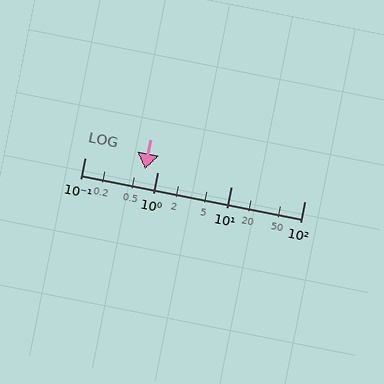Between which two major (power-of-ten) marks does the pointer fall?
The pointer is between 0.1 and 1.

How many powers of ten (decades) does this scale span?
The scale spans 3 decades, from 0.1 to 100.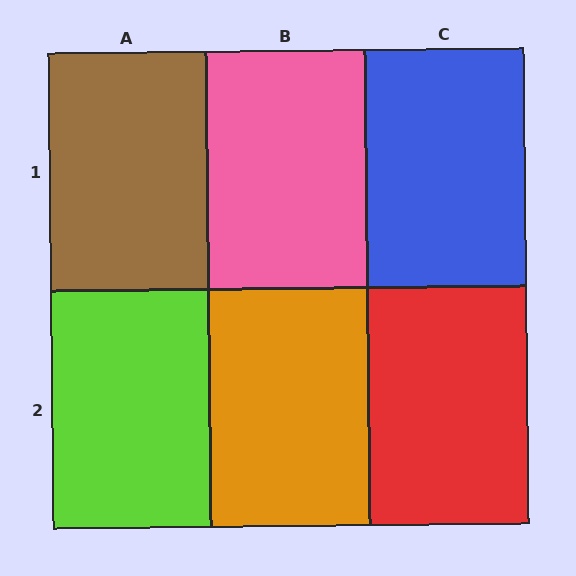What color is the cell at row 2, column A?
Lime.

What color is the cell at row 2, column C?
Red.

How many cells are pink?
1 cell is pink.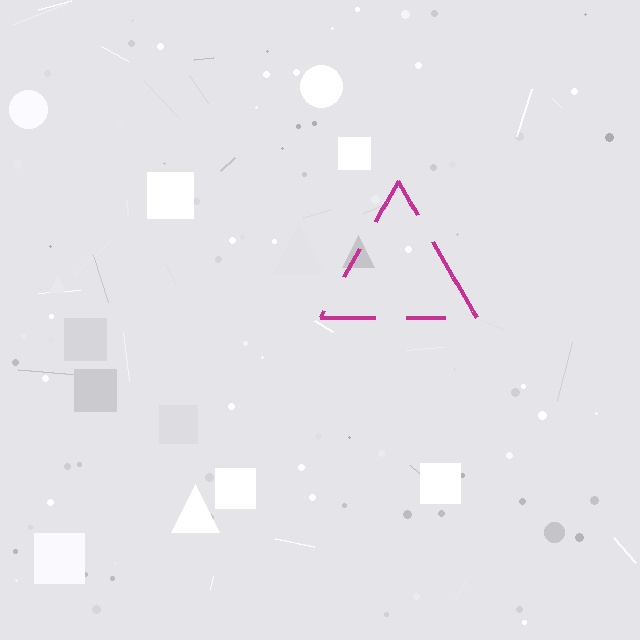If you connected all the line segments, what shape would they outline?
They would outline a triangle.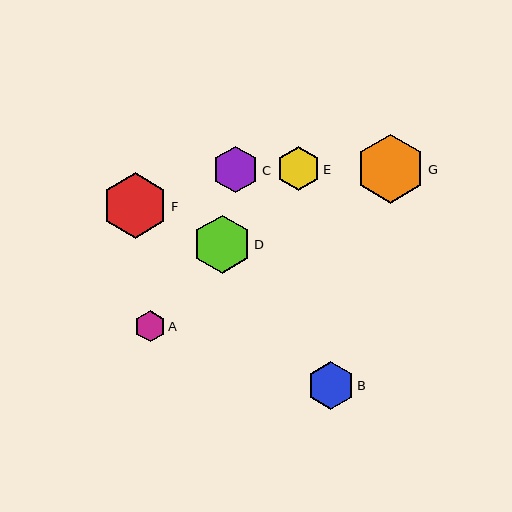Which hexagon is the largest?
Hexagon G is the largest with a size of approximately 69 pixels.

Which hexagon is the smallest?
Hexagon A is the smallest with a size of approximately 31 pixels.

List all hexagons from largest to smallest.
From largest to smallest: G, F, D, B, C, E, A.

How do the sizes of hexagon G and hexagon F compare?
Hexagon G and hexagon F are approximately the same size.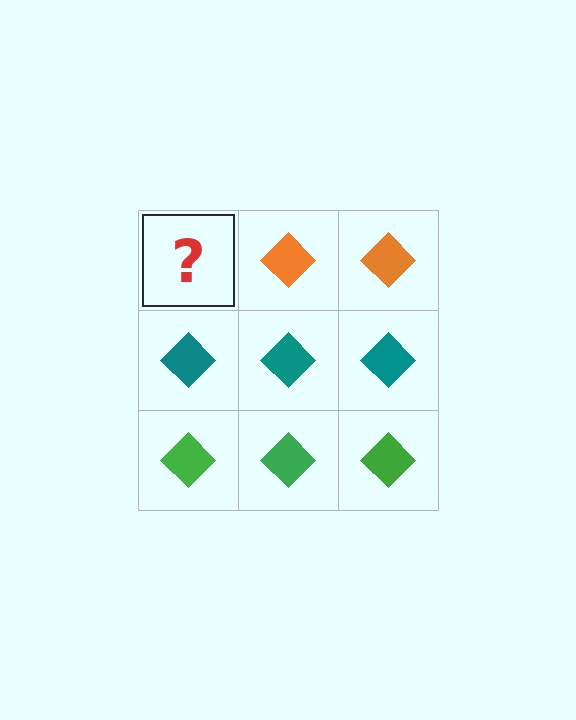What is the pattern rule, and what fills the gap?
The rule is that each row has a consistent color. The gap should be filled with an orange diamond.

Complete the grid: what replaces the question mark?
The question mark should be replaced with an orange diamond.